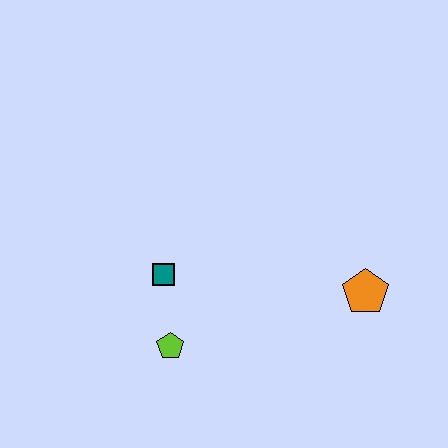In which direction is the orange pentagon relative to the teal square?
The orange pentagon is to the right of the teal square.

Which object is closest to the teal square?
The lime pentagon is closest to the teal square.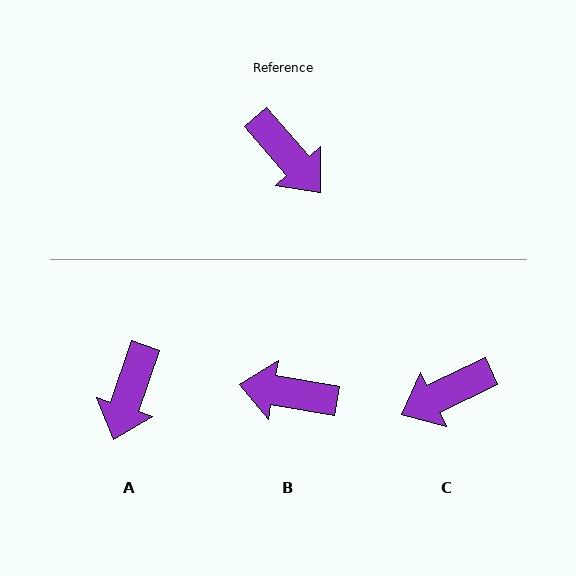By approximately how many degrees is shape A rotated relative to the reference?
Approximately 59 degrees clockwise.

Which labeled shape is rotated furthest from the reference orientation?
B, about 140 degrees away.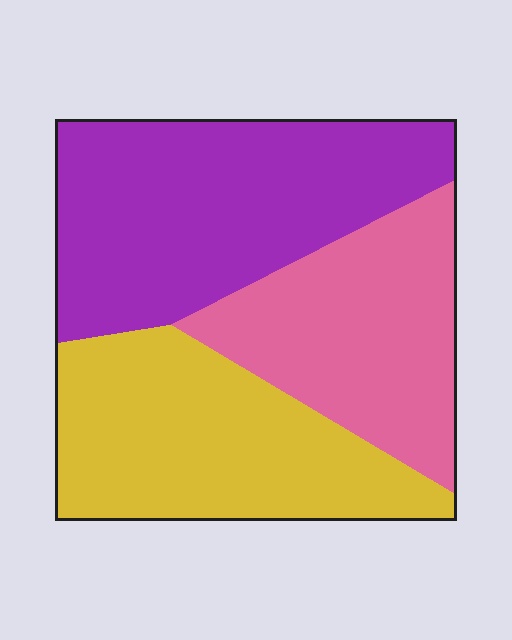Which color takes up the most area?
Purple, at roughly 40%.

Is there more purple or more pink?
Purple.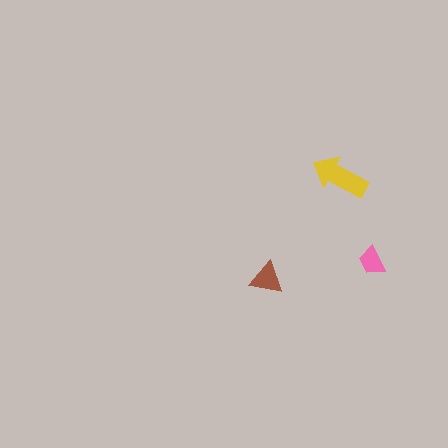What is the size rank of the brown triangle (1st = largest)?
2nd.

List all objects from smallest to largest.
The pink trapezoid, the brown triangle, the yellow arrow.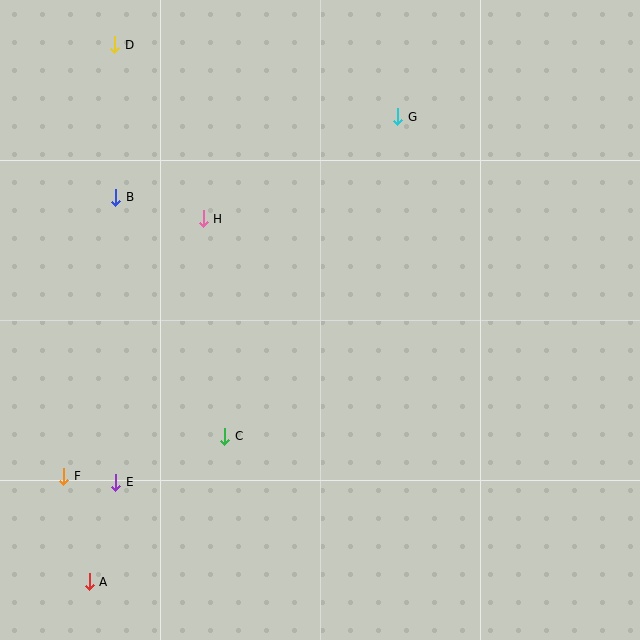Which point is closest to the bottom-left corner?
Point A is closest to the bottom-left corner.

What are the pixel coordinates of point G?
Point G is at (398, 117).